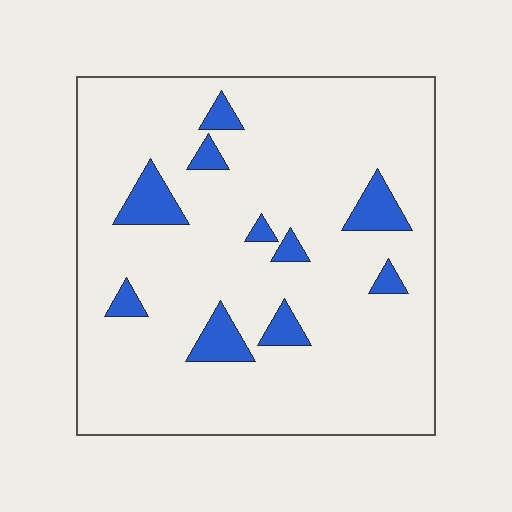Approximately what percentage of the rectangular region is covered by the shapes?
Approximately 10%.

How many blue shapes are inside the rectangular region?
10.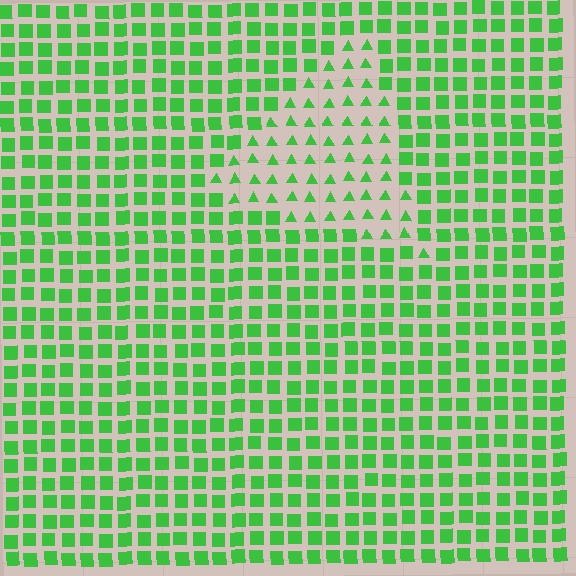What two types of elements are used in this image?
The image uses triangles inside the triangle region and squares outside it.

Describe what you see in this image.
The image is filled with small green elements arranged in a uniform grid. A triangle-shaped region contains triangles, while the surrounding area contains squares. The boundary is defined purely by the change in element shape.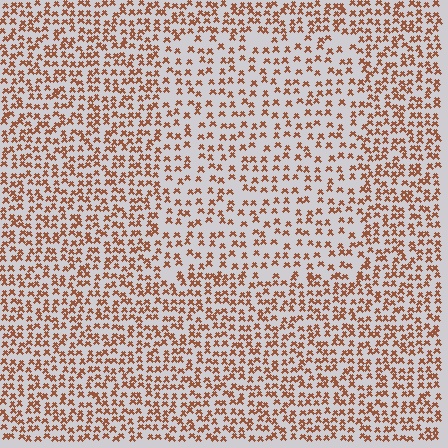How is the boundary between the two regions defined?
The boundary is defined by a change in element density (approximately 1.6x ratio). All elements are the same color, size, and shape.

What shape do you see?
I see a rectangle.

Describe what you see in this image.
The image contains small brown elements arranged at two different densities. A rectangle-shaped region is visible where the elements are less densely packed than the surrounding area.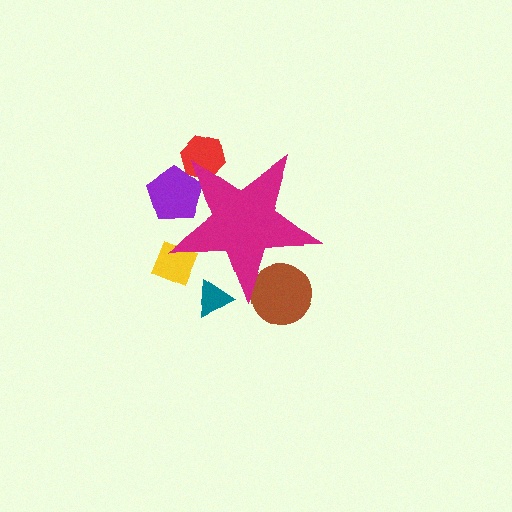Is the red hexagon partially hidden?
Yes, the red hexagon is partially hidden behind the magenta star.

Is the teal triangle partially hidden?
Yes, the teal triangle is partially hidden behind the magenta star.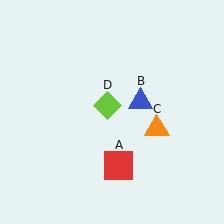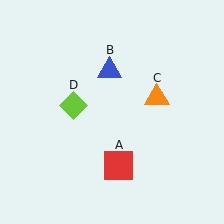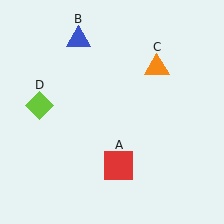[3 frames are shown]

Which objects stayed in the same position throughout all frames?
Red square (object A) remained stationary.